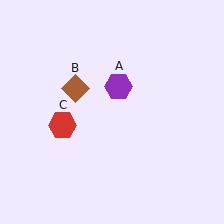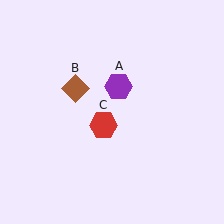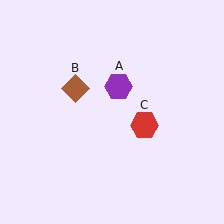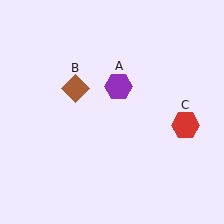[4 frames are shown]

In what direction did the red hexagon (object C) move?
The red hexagon (object C) moved right.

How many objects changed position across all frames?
1 object changed position: red hexagon (object C).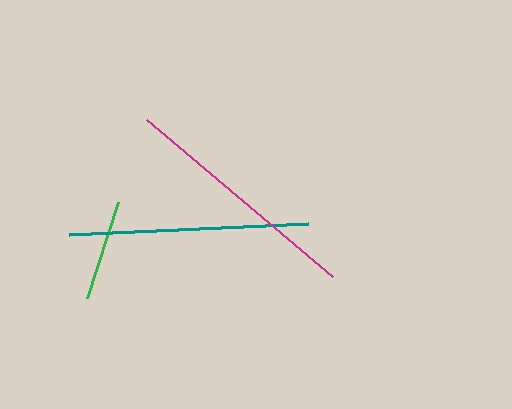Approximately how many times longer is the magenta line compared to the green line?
The magenta line is approximately 2.4 times the length of the green line.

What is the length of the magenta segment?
The magenta segment is approximately 243 pixels long.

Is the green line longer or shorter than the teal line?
The teal line is longer than the green line.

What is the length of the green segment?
The green segment is approximately 101 pixels long.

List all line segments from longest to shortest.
From longest to shortest: magenta, teal, green.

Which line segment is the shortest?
The green line is the shortest at approximately 101 pixels.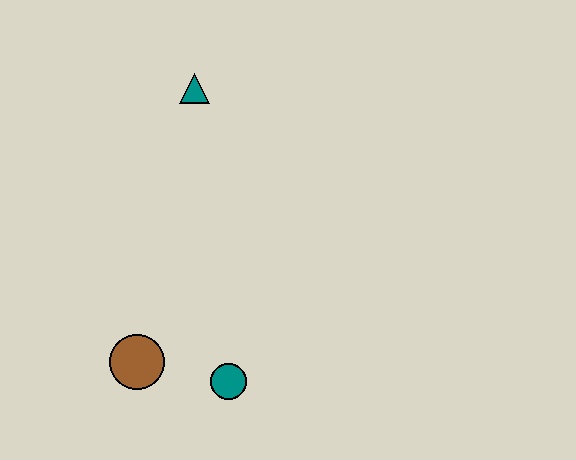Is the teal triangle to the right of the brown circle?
Yes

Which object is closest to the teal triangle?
The brown circle is closest to the teal triangle.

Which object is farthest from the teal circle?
The teal triangle is farthest from the teal circle.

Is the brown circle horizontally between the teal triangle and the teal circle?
No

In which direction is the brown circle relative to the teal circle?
The brown circle is to the left of the teal circle.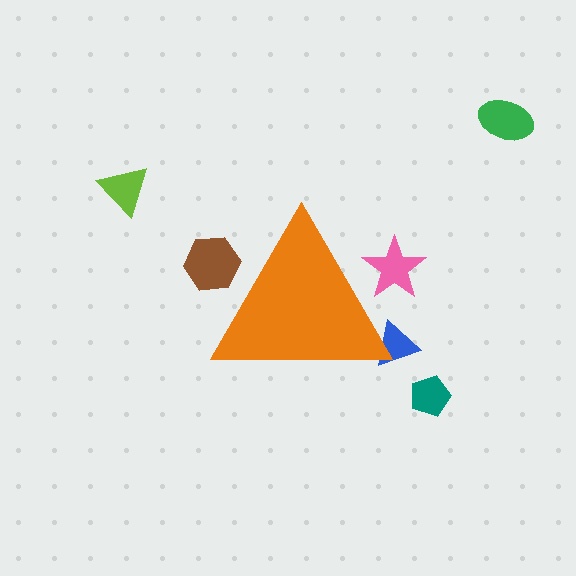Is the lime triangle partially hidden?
No, the lime triangle is fully visible.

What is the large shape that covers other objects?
An orange triangle.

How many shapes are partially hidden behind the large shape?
3 shapes are partially hidden.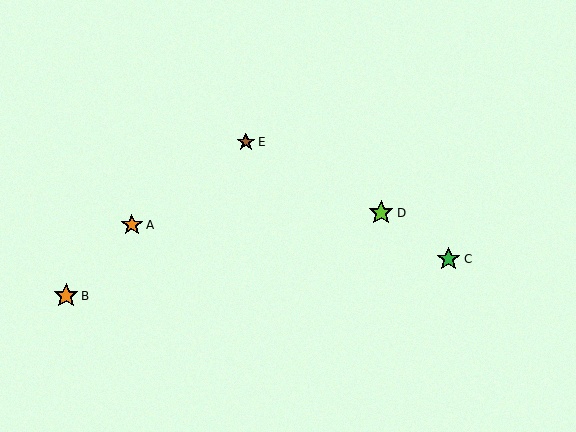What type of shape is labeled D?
Shape D is a lime star.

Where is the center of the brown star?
The center of the brown star is at (246, 142).